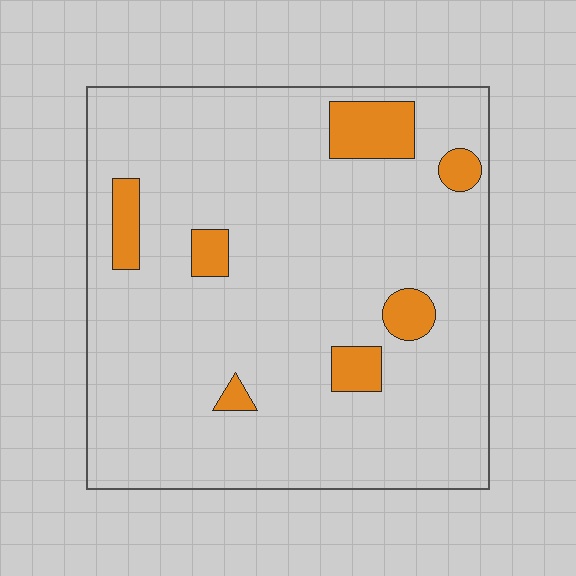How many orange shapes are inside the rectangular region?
7.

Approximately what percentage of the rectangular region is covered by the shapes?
Approximately 10%.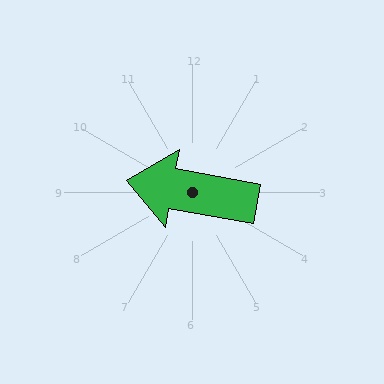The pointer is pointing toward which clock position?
Roughly 9 o'clock.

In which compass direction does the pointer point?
West.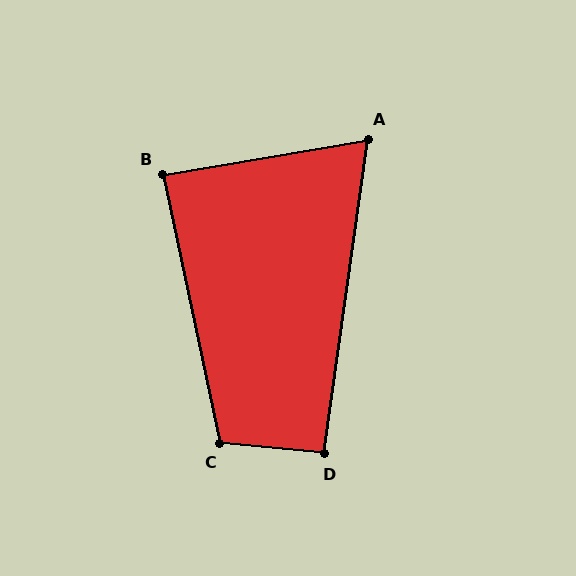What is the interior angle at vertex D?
Approximately 92 degrees (approximately right).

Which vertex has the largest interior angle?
C, at approximately 108 degrees.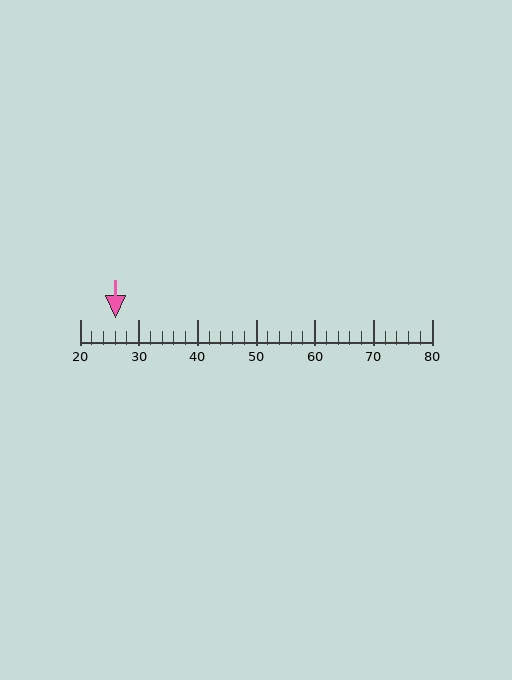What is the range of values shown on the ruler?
The ruler shows values from 20 to 80.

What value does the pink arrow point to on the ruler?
The pink arrow points to approximately 26.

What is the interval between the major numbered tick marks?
The major tick marks are spaced 10 units apart.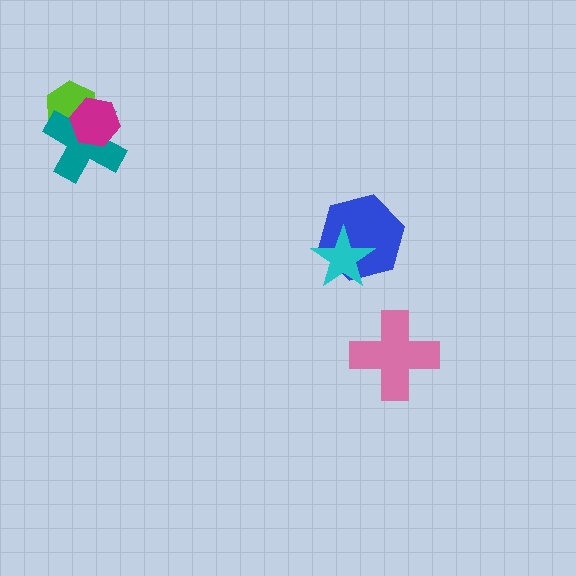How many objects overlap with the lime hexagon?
2 objects overlap with the lime hexagon.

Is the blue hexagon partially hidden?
Yes, it is partially covered by another shape.